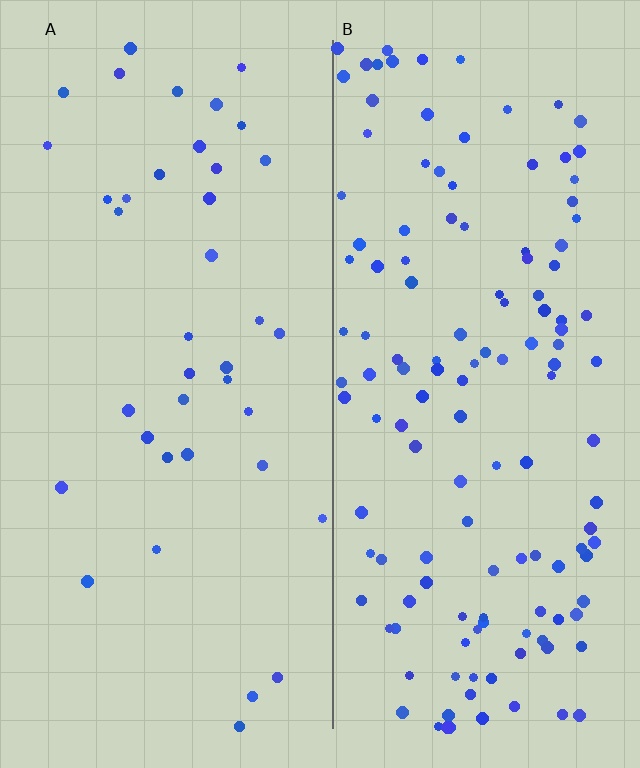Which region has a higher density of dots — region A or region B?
B (the right).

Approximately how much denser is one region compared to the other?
Approximately 3.5× — region B over region A.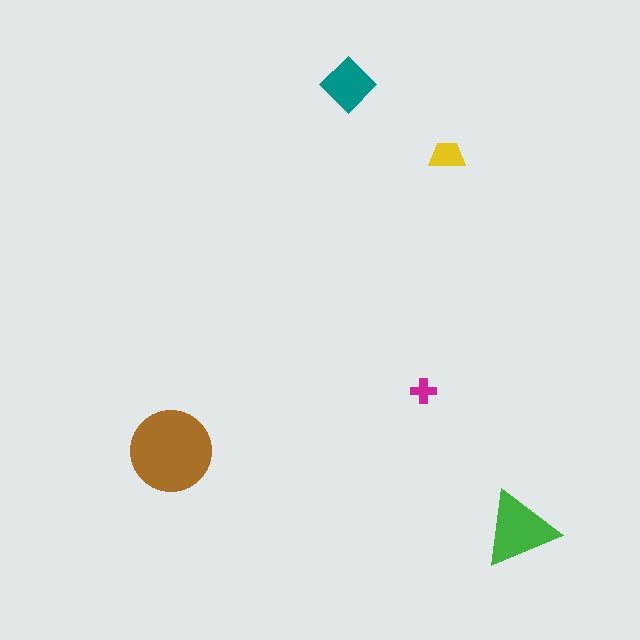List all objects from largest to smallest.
The brown circle, the green triangle, the teal diamond, the yellow trapezoid, the magenta cross.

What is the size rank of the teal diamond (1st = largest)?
3rd.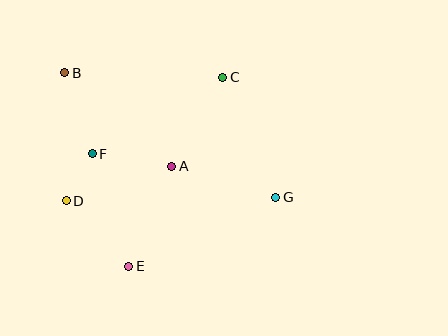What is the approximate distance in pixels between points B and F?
The distance between B and F is approximately 85 pixels.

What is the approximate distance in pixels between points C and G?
The distance between C and G is approximately 132 pixels.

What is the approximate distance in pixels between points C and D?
The distance between C and D is approximately 200 pixels.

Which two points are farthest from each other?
Points B and G are farthest from each other.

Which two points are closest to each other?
Points D and F are closest to each other.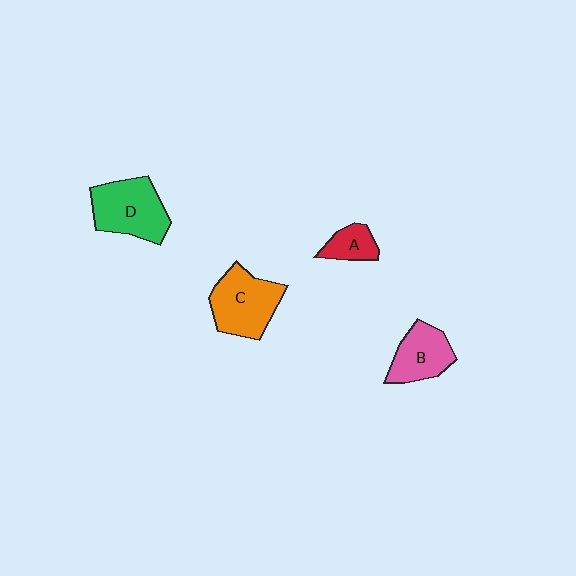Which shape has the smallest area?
Shape A (red).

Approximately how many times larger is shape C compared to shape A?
Approximately 2.4 times.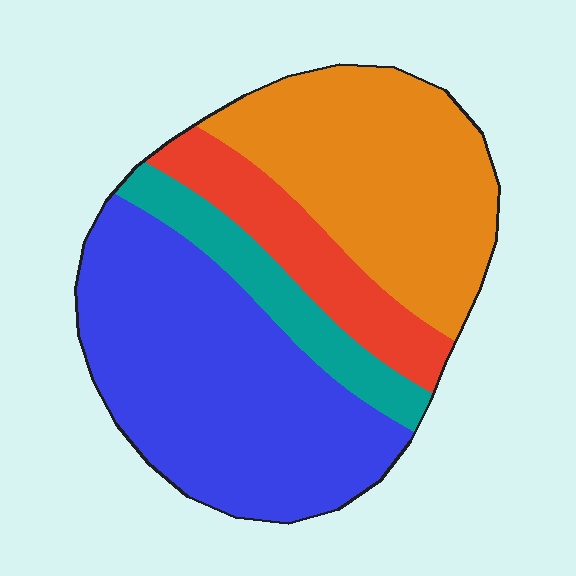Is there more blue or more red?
Blue.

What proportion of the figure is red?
Red covers around 15% of the figure.